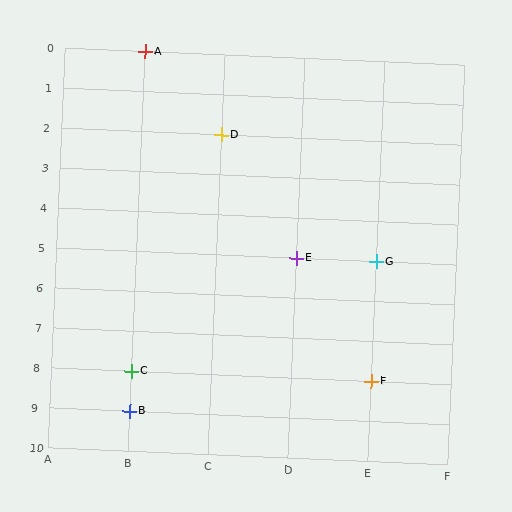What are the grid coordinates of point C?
Point C is at grid coordinates (B, 8).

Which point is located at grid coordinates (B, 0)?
Point A is at (B, 0).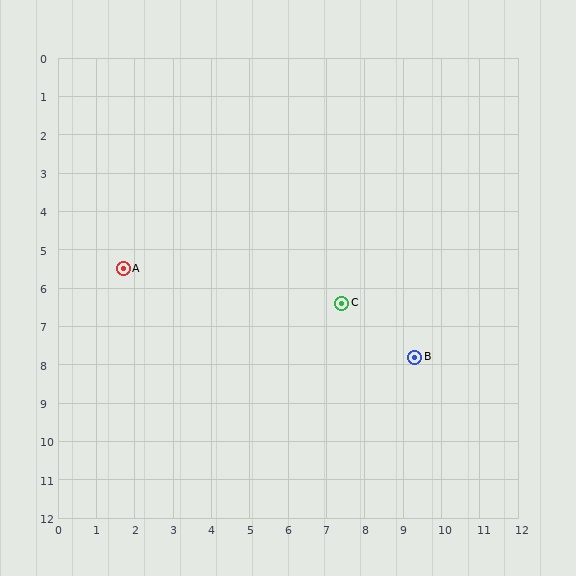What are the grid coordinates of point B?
Point B is at approximately (9.3, 7.8).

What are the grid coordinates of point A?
Point A is at approximately (1.7, 5.5).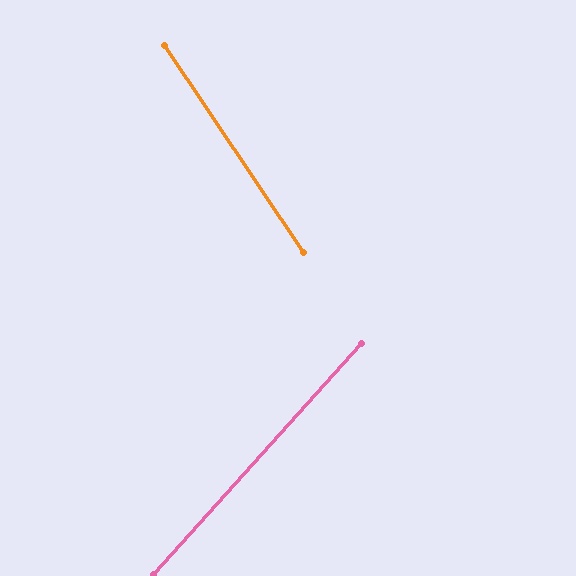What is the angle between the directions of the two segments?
Approximately 76 degrees.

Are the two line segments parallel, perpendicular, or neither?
Neither parallel nor perpendicular — they differ by about 76°.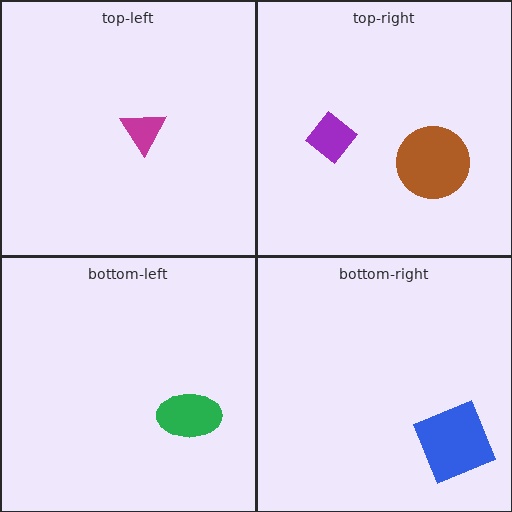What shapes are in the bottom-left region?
The green ellipse.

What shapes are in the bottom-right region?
The blue square.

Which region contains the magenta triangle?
The top-left region.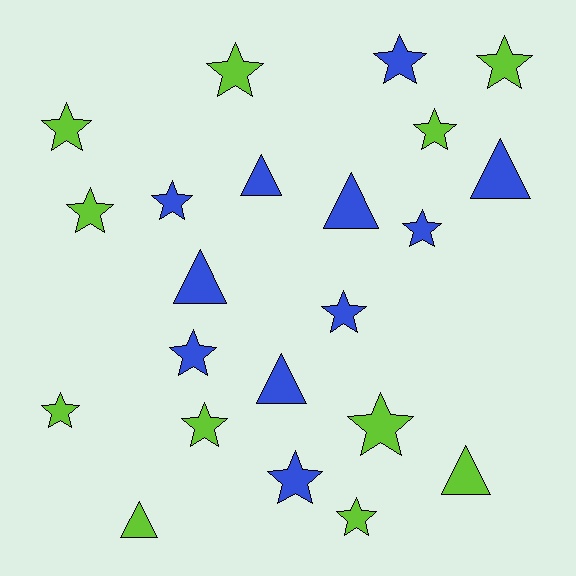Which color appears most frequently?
Lime, with 11 objects.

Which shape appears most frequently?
Star, with 15 objects.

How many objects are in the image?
There are 22 objects.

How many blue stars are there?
There are 6 blue stars.